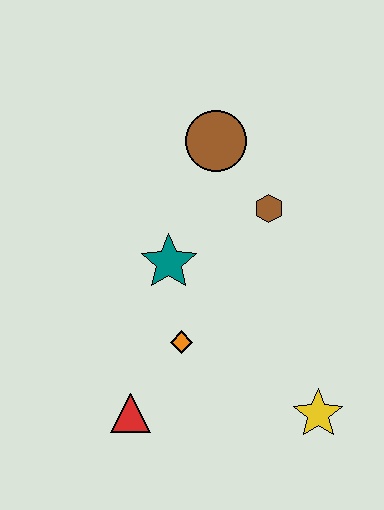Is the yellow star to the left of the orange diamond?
No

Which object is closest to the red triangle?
The orange diamond is closest to the red triangle.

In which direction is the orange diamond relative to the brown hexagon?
The orange diamond is below the brown hexagon.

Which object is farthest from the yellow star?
The brown circle is farthest from the yellow star.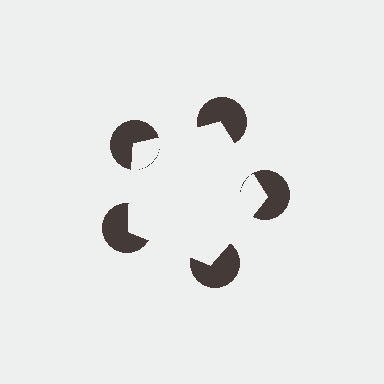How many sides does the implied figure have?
5 sides.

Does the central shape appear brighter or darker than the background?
It typically appears slightly brighter than the background, even though no actual brightness change is drawn.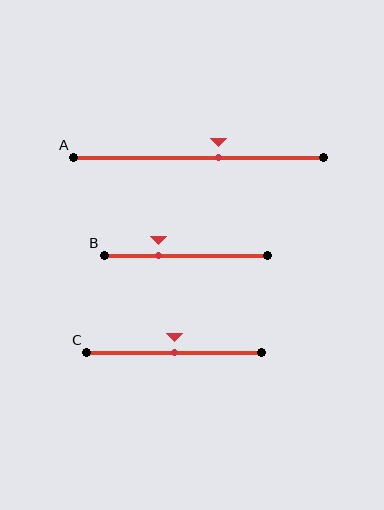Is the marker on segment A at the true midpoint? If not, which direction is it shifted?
No, the marker on segment A is shifted to the right by about 8% of the segment length.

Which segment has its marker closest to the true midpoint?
Segment C has its marker closest to the true midpoint.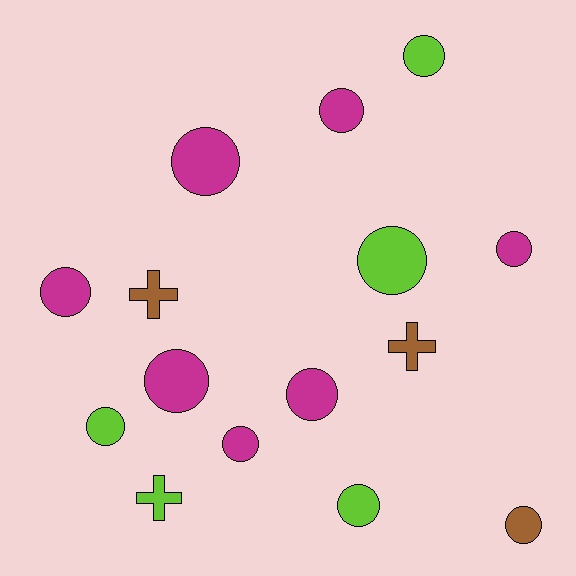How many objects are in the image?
There are 15 objects.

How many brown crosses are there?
There are 2 brown crosses.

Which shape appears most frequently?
Circle, with 12 objects.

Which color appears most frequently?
Magenta, with 7 objects.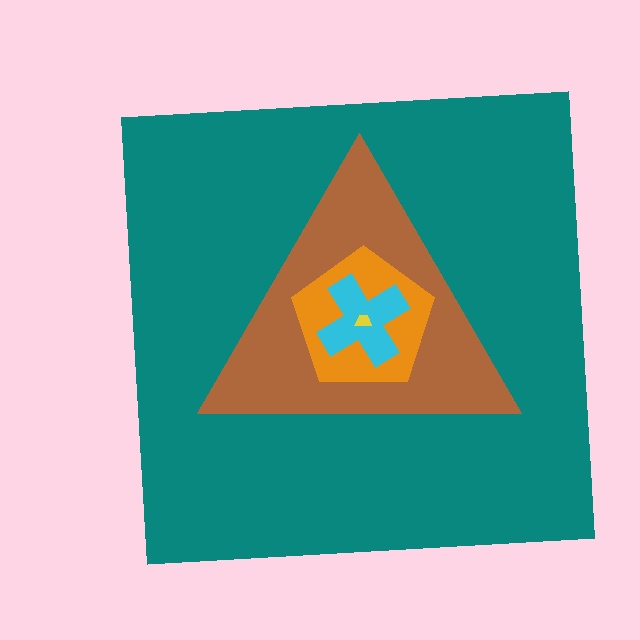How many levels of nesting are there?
5.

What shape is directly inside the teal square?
The brown triangle.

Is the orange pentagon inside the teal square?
Yes.